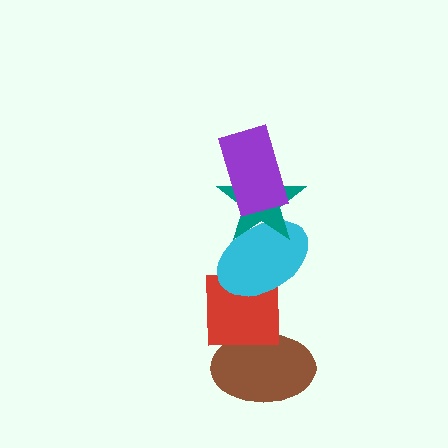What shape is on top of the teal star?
The purple rectangle is on top of the teal star.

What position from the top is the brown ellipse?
The brown ellipse is 5th from the top.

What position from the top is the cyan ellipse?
The cyan ellipse is 3rd from the top.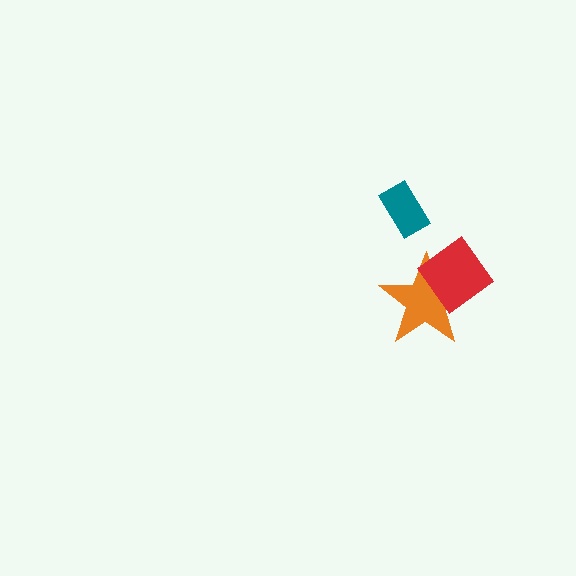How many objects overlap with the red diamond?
1 object overlaps with the red diamond.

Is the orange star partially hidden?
Yes, it is partially covered by another shape.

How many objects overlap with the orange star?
1 object overlaps with the orange star.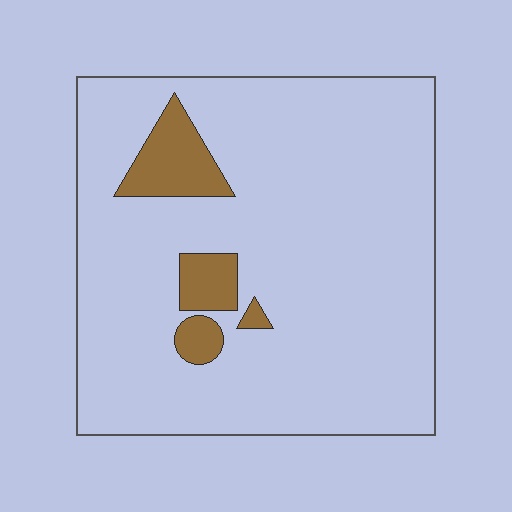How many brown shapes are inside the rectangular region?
4.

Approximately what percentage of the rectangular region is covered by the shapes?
Approximately 10%.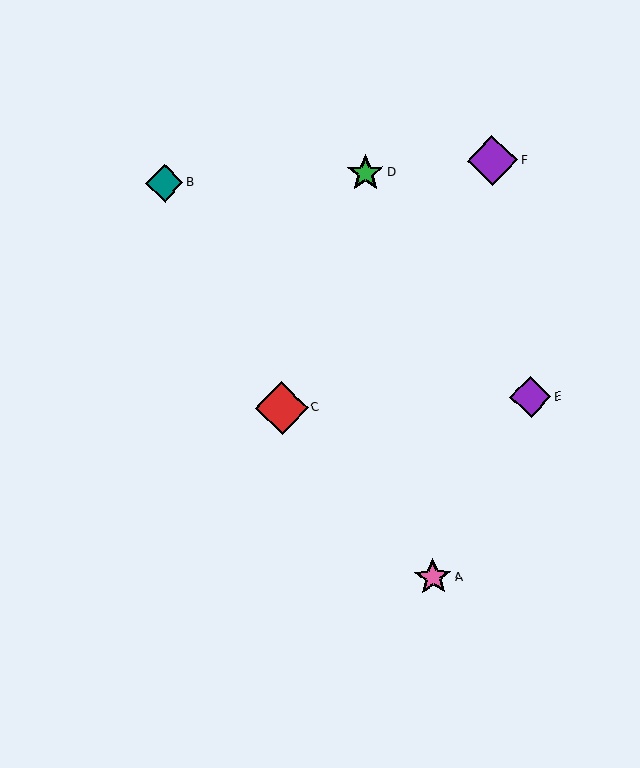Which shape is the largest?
The red diamond (labeled C) is the largest.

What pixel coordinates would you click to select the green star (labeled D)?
Click at (365, 173) to select the green star D.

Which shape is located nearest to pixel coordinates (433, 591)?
The pink star (labeled A) at (433, 577) is nearest to that location.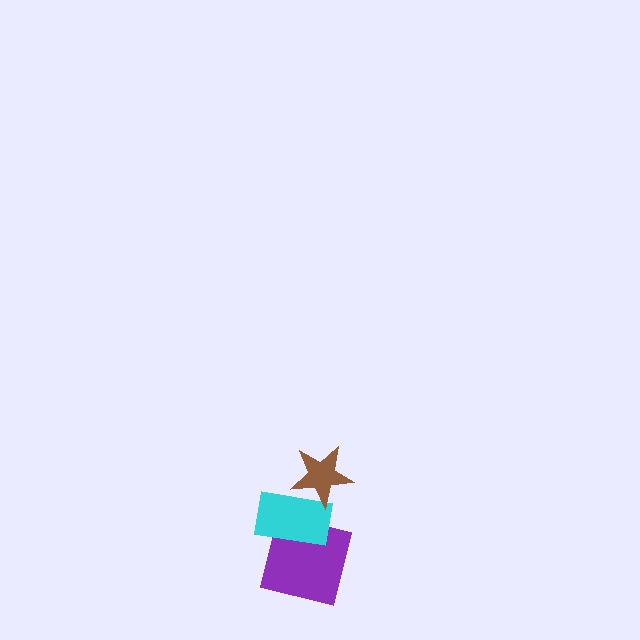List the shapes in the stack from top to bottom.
From top to bottom: the brown star, the cyan rectangle, the purple square.